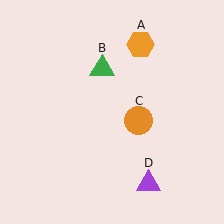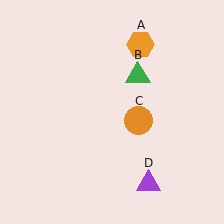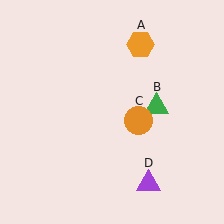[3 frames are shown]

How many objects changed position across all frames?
1 object changed position: green triangle (object B).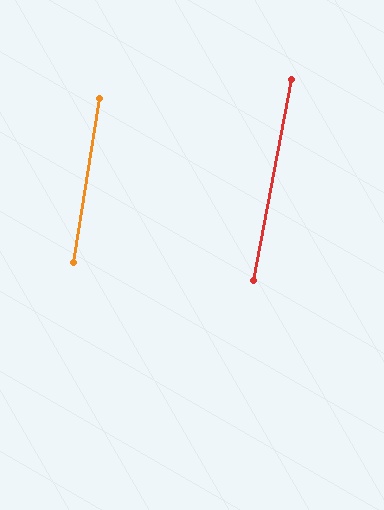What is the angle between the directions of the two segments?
Approximately 2 degrees.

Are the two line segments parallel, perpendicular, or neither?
Parallel — their directions differ by only 1.7°.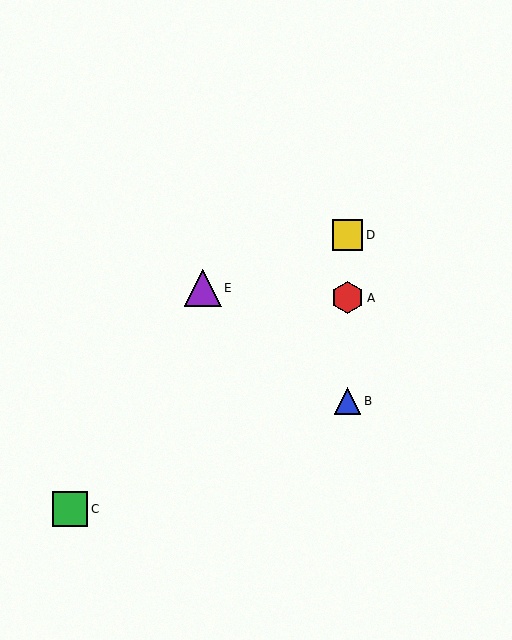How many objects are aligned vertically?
3 objects (A, B, D) are aligned vertically.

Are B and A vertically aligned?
Yes, both are at x≈348.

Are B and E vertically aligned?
No, B is at x≈348 and E is at x≈203.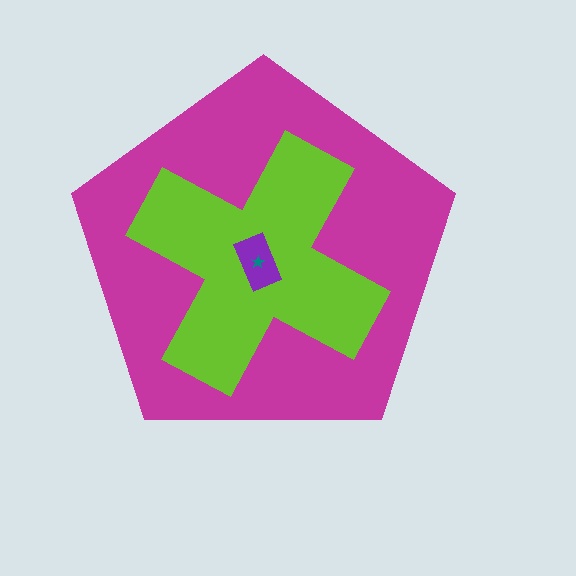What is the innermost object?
The teal star.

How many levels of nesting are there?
4.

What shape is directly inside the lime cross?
The purple rectangle.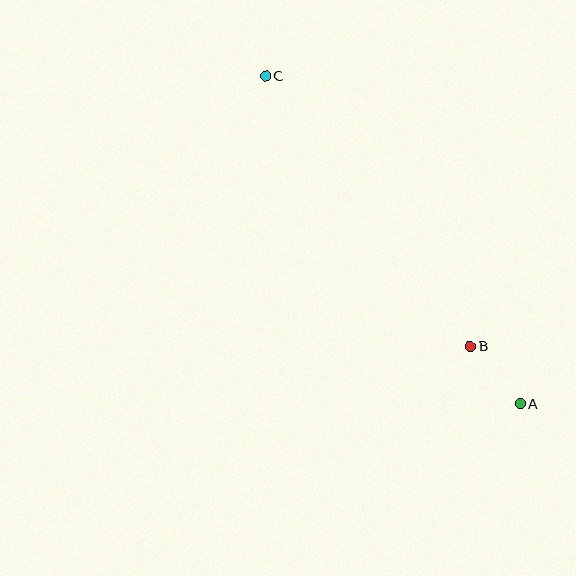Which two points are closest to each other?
Points A and B are closest to each other.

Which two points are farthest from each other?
Points A and C are farthest from each other.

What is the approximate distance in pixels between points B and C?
The distance between B and C is approximately 339 pixels.